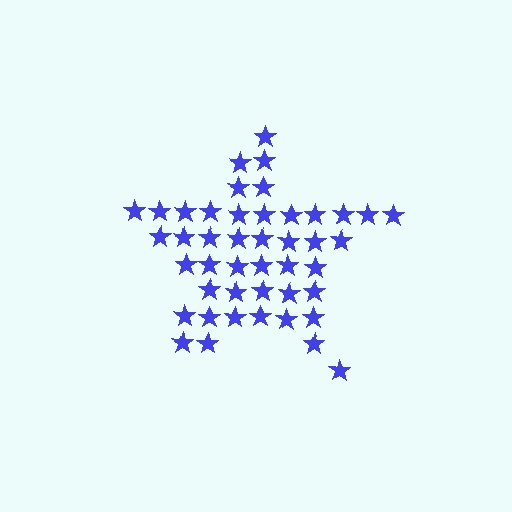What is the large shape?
The large shape is a star.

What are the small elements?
The small elements are stars.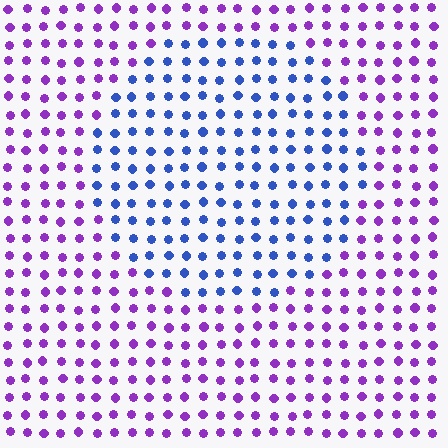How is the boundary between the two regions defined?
The boundary is defined purely by a slight shift in hue (about 56 degrees). Spacing, size, and orientation are identical on both sides.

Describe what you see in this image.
The image is filled with small purple elements in a uniform arrangement. A circle-shaped region is visible where the elements are tinted to a slightly different hue, forming a subtle color boundary.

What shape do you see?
I see a circle.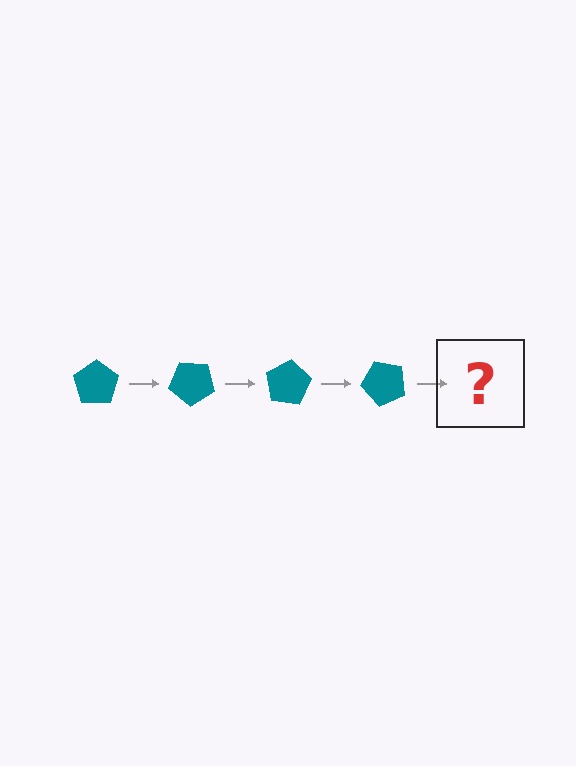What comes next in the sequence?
The next element should be a teal pentagon rotated 160 degrees.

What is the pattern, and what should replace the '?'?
The pattern is that the pentagon rotates 40 degrees each step. The '?' should be a teal pentagon rotated 160 degrees.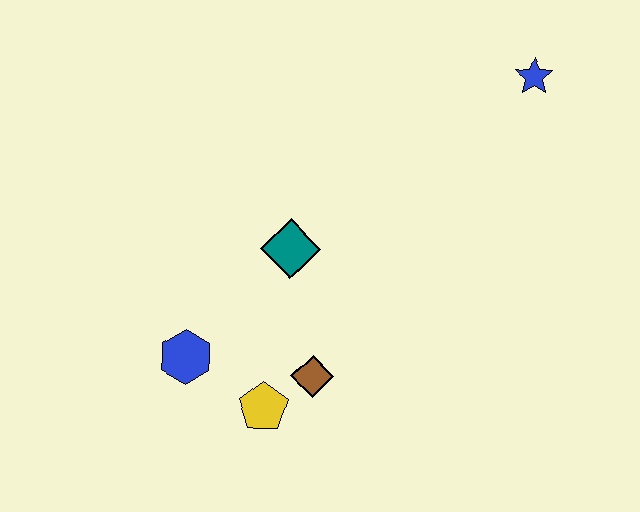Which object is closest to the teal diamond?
The brown diamond is closest to the teal diamond.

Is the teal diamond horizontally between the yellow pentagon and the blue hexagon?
No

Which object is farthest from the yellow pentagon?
The blue star is farthest from the yellow pentagon.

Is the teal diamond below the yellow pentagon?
No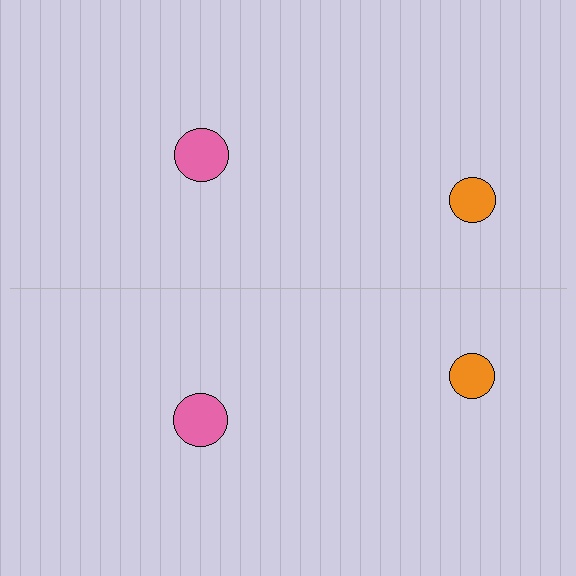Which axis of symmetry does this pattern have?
The pattern has a horizontal axis of symmetry running through the center of the image.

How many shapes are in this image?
There are 4 shapes in this image.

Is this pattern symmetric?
Yes, this pattern has bilateral (reflection) symmetry.